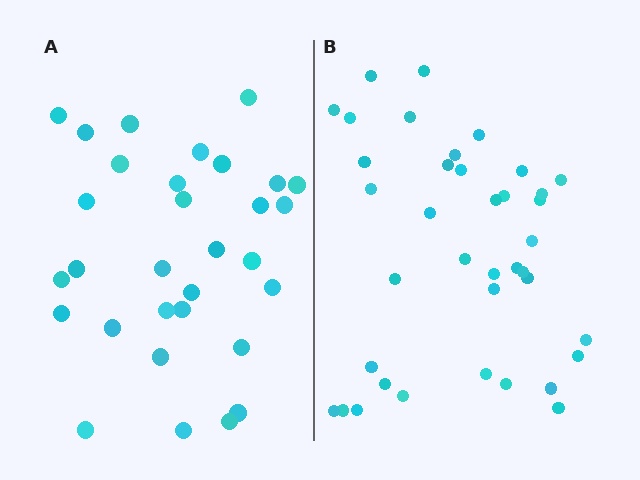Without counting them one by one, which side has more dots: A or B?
Region B (the right region) has more dots.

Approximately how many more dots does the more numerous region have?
Region B has roughly 8 or so more dots than region A.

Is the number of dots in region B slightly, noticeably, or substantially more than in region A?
Region B has only slightly more — the two regions are fairly close. The ratio is roughly 1.2 to 1.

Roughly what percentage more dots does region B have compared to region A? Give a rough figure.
About 25% more.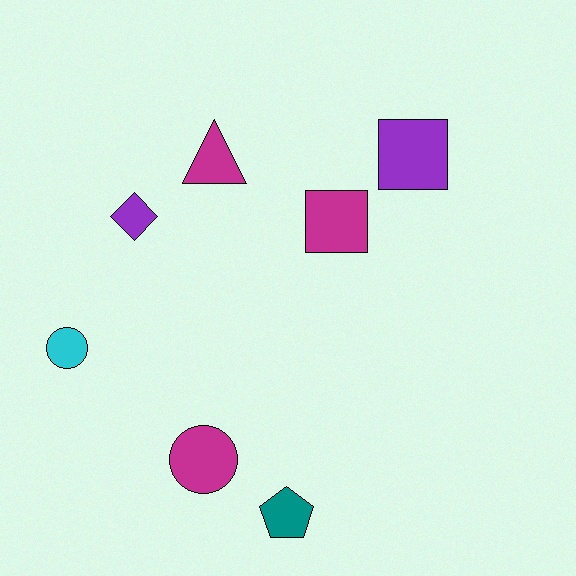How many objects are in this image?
There are 7 objects.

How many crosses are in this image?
There are no crosses.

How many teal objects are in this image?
There is 1 teal object.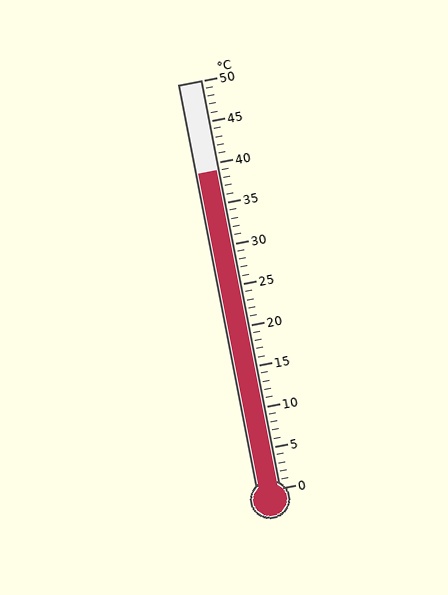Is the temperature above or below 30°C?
The temperature is above 30°C.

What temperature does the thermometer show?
The thermometer shows approximately 39°C.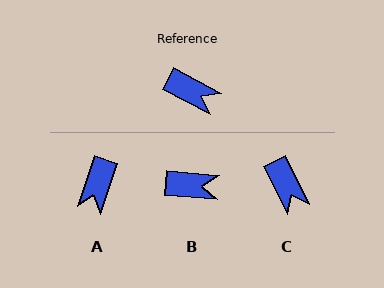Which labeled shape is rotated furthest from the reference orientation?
A, about 81 degrees away.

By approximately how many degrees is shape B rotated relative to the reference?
Approximately 23 degrees counter-clockwise.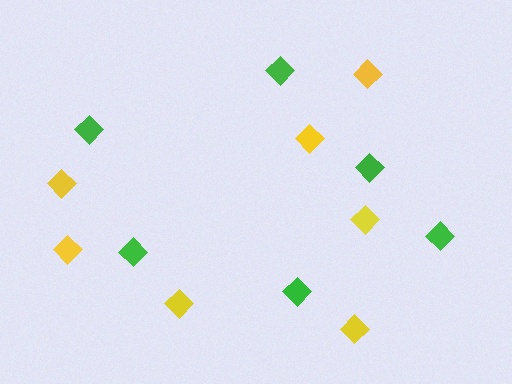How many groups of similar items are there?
There are 2 groups: one group of yellow diamonds (7) and one group of green diamonds (6).